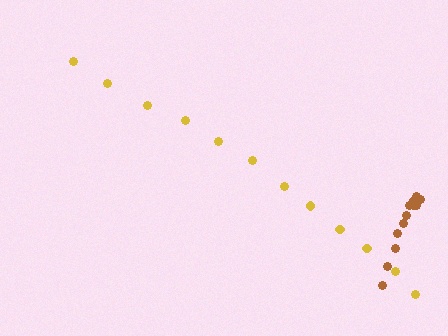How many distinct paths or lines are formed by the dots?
There are 2 distinct paths.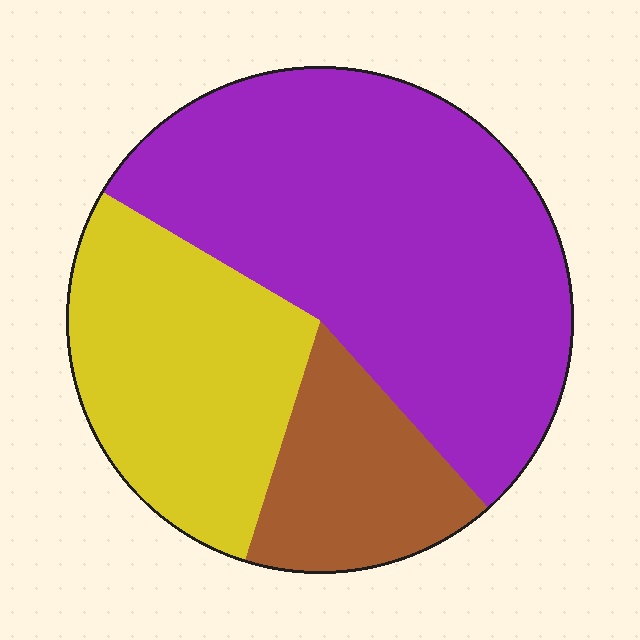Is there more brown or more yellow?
Yellow.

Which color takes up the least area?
Brown, at roughly 15%.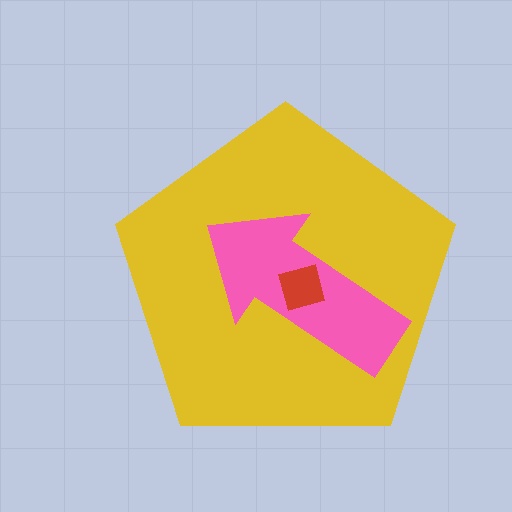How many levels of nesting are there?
3.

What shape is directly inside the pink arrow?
The red square.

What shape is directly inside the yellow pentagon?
The pink arrow.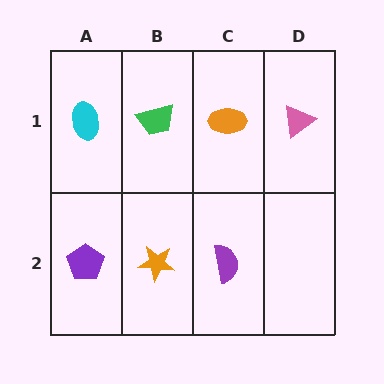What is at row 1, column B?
A green trapezoid.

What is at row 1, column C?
An orange ellipse.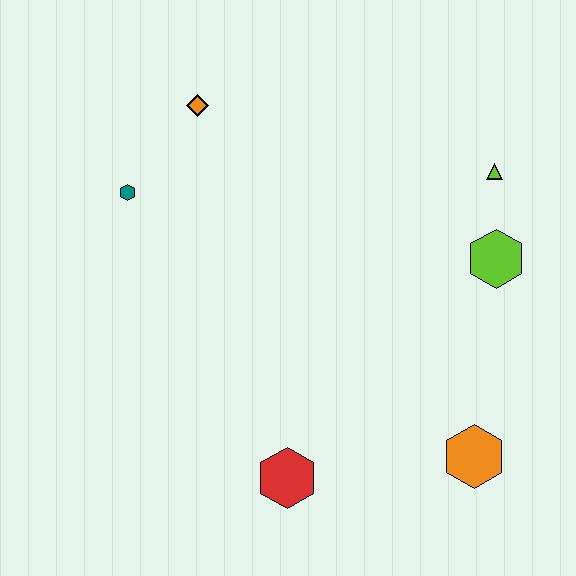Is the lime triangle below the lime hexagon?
No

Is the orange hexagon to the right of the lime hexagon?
No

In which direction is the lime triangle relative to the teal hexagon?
The lime triangle is to the right of the teal hexagon.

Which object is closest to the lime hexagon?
The lime triangle is closest to the lime hexagon.